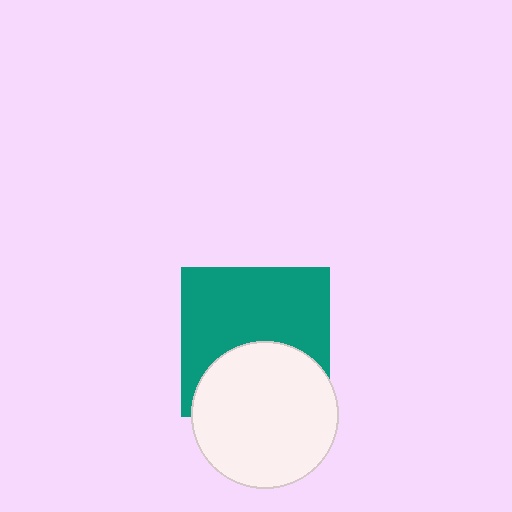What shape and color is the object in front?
The object in front is a white circle.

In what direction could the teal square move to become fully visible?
The teal square could move up. That would shift it out from behind the white circle entirely.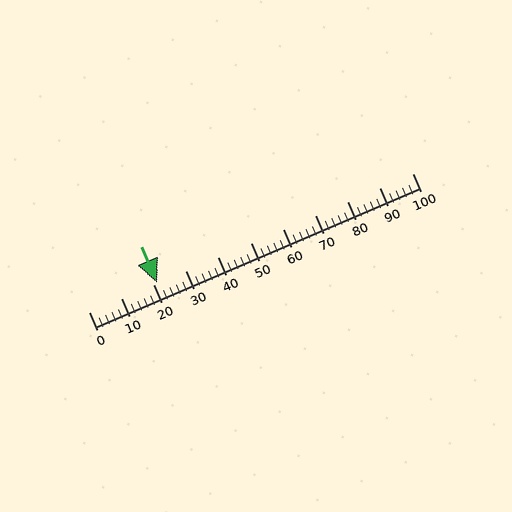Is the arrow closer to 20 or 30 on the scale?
The arrow is closer to 20.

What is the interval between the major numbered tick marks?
The major tick marks are spaced 10 units apart.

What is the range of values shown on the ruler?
The ruler shows values from 0 to 100.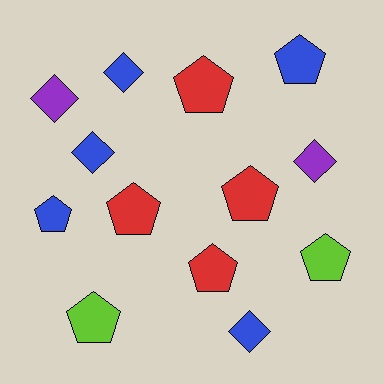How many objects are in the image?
There are 13 objects.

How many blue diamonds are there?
There are 3 blue diamonds.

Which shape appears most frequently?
Pentagon, with 8 objects.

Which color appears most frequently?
Blue, with 5 objects.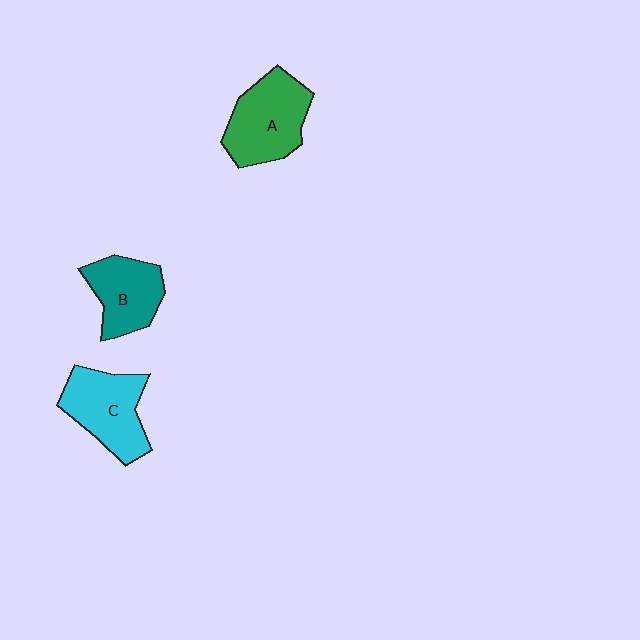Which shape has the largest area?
Shape A (green).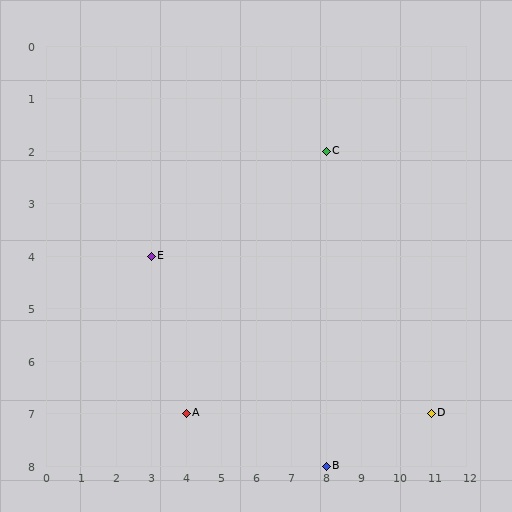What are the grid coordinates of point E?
Point E is at grid coordinates (3, 4).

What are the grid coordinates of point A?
Point A is at grid coordinates (4, 7).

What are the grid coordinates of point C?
Point C is at grid coordinates (8, 2).